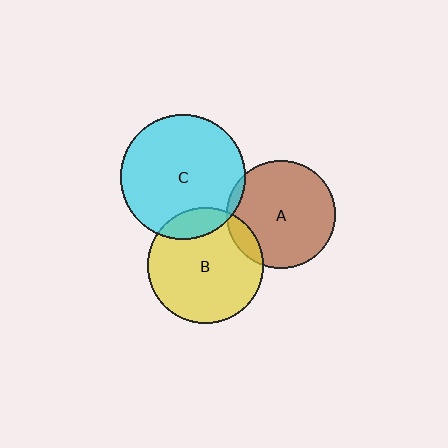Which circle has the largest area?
Circle C (cyan).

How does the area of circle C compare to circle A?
Approximately 1.3 times.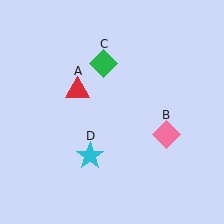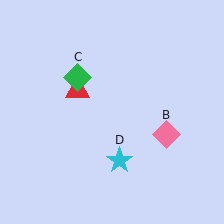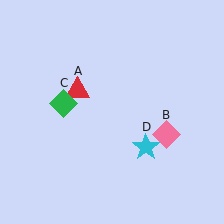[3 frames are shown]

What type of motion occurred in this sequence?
The green diamond (object C), cyan star (object D) rotated counterclockwise around the center of the scene.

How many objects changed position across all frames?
2 objects changed position: green diamond (object C), cyan star (object D).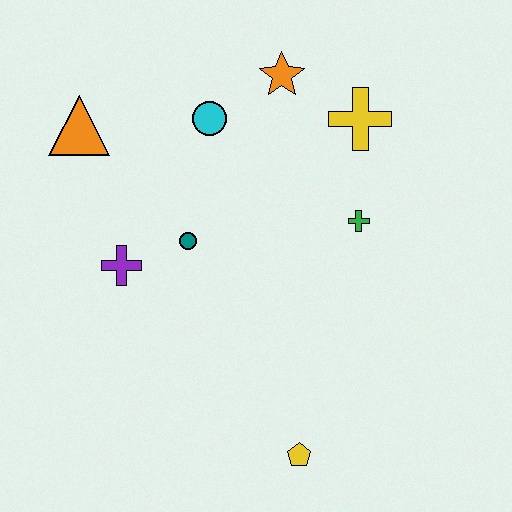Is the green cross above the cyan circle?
No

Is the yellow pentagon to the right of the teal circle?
Yes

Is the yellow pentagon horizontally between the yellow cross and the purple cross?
Yes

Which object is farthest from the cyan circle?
The yellow pentagon is farthest from the cyan circle.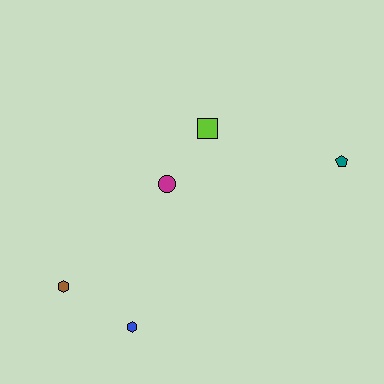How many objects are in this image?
There are 5 objects.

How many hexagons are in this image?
There are 2 hexagons.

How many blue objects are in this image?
There is 1 blue object.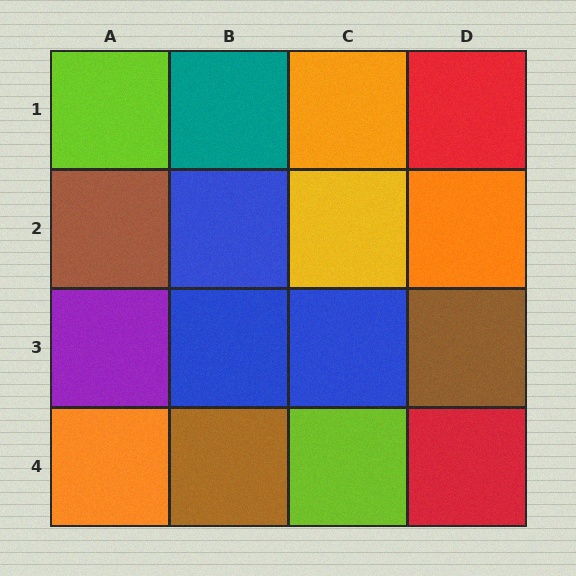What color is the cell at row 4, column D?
Red.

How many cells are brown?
3 cells are brown.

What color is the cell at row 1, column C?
Orange.